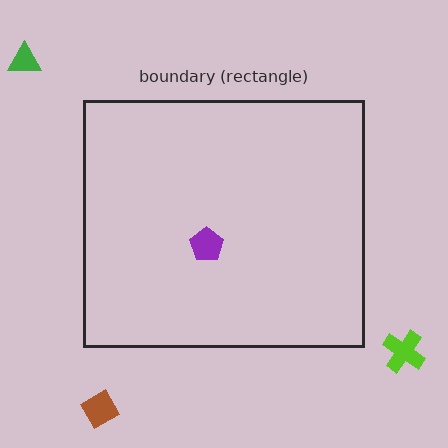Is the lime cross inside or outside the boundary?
Outside.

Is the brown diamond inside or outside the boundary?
Outside.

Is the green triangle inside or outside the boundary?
Outside.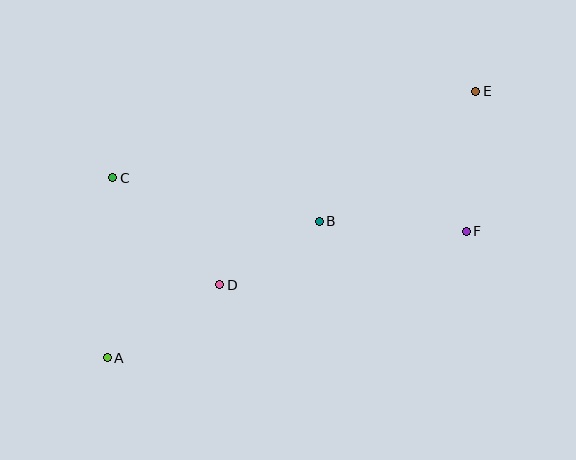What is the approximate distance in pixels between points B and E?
The distance between B and E is approximately 203 pixels.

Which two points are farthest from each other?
Points A and E are farthest from each other.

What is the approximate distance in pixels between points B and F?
The distance between B and F is approximately 147 pixels.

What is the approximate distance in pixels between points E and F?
The distance between E and F is approximately 140 pixels.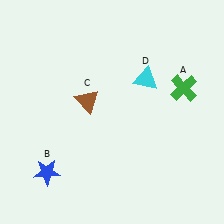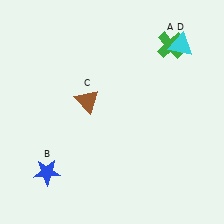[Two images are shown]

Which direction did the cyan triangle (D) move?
The cyan triangle (D) moved right.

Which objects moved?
The objects that moved are: the green cross (A), the cyan triangle (D).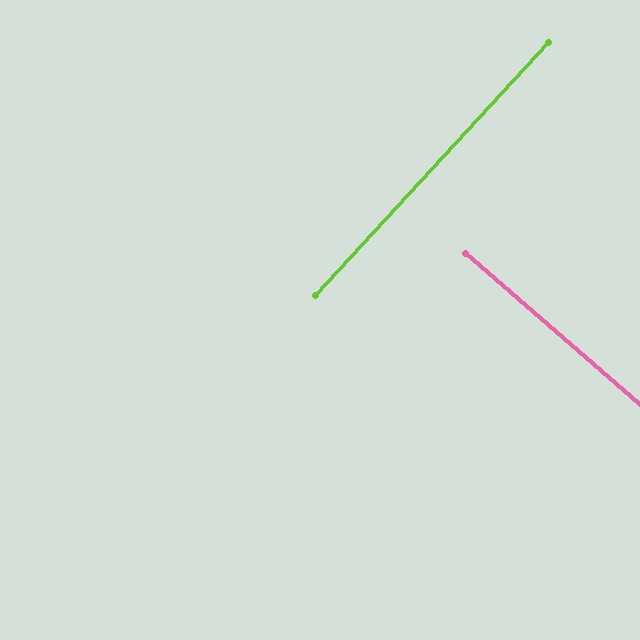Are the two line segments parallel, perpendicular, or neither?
Perpendicular — they meet at approximately 88°.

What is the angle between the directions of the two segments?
Approximately 88 degrees.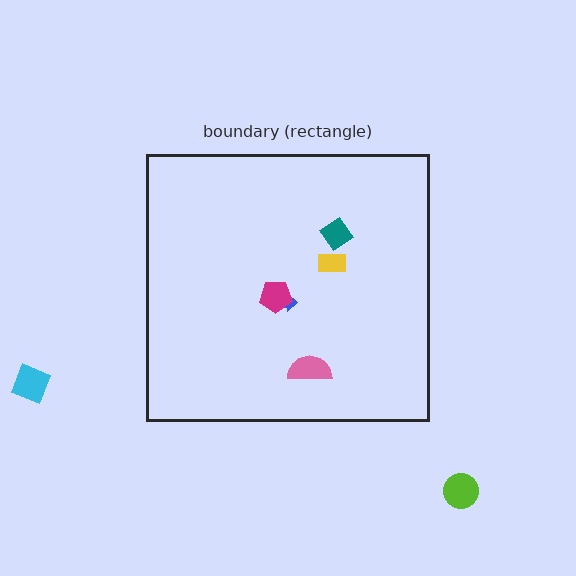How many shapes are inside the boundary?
5 inside, 2 outside.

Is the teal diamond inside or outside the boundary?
Inside.